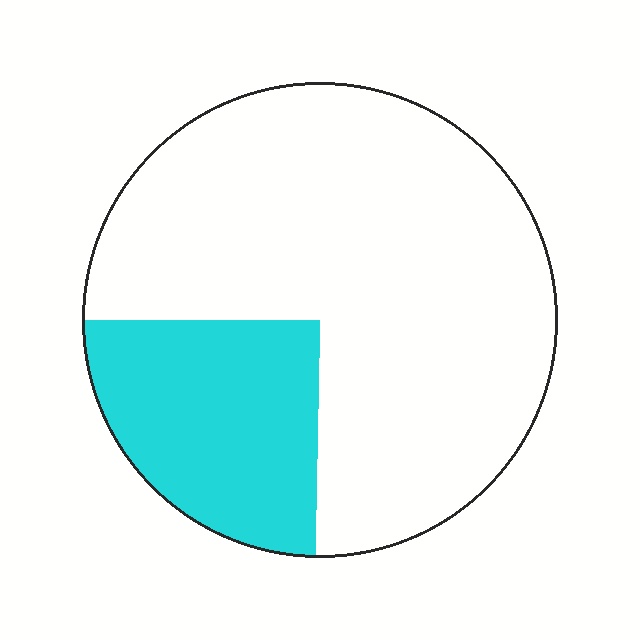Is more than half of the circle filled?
No.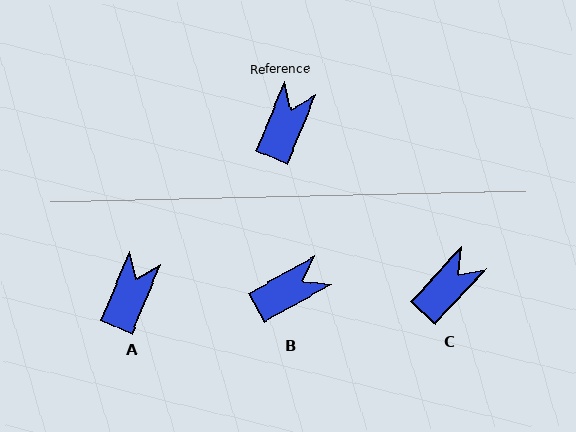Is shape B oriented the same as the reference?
No, it is off by about 38 degrees.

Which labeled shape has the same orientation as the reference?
A.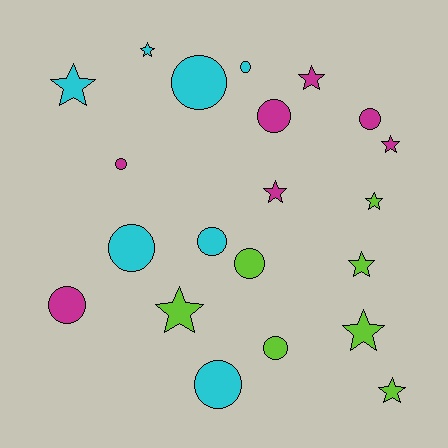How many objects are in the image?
There are 21 objects.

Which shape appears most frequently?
Circle, with 11 objects.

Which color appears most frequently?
Magenta, with 7 objects.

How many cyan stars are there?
There are 2 cyan stars.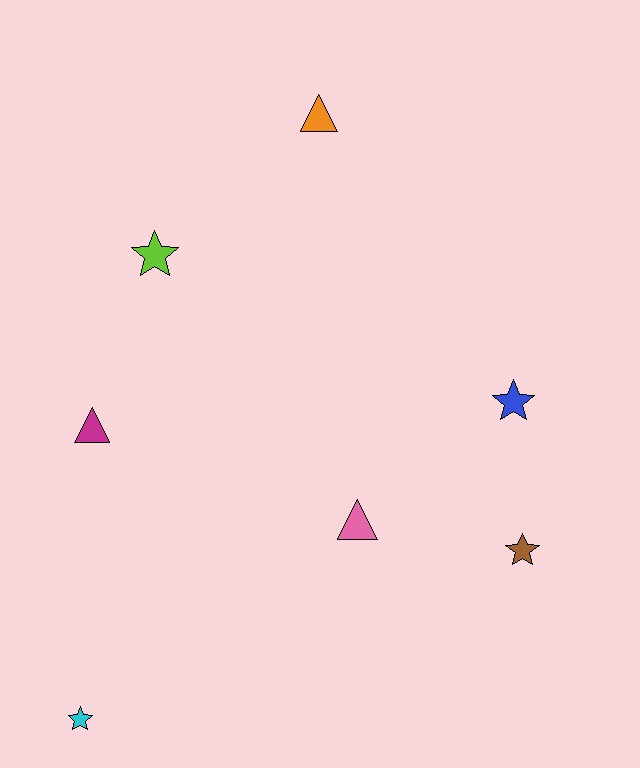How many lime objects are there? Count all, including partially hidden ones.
There is 1 lime object.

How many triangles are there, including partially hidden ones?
There are 3 triangles.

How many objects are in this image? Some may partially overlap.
There are 7 objects.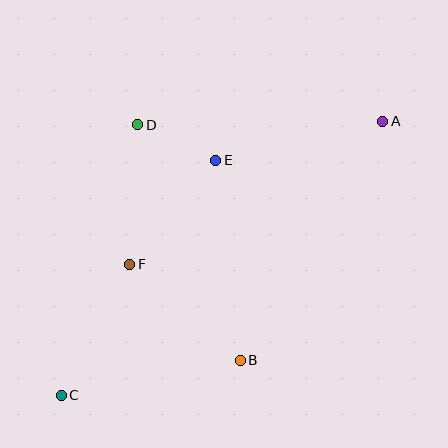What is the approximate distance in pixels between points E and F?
The distance between E and F is approximately 135 pixels.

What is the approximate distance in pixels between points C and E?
The distance between C and E is approximately 281 pixels.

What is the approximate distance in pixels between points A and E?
The distance between A and E is approximately 172 pixels.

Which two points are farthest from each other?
Points A and C are farthest from each other.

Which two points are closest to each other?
Points D and E are closest to each other.